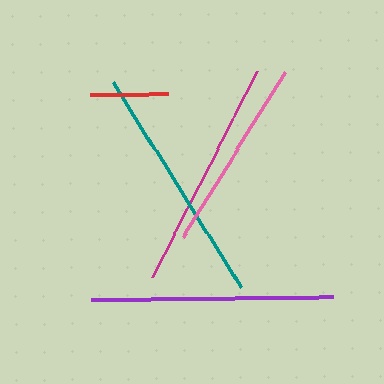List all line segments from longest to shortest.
From longest to shortest: purple, teal, magenta, pink, red.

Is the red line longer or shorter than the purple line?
The purple line is longer than the red line.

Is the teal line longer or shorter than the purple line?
The purple line is longer than the teal line.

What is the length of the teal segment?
The teal segment is approximately 243 pixels long.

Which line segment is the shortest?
The red line is the shortest at approximately 79 pixels.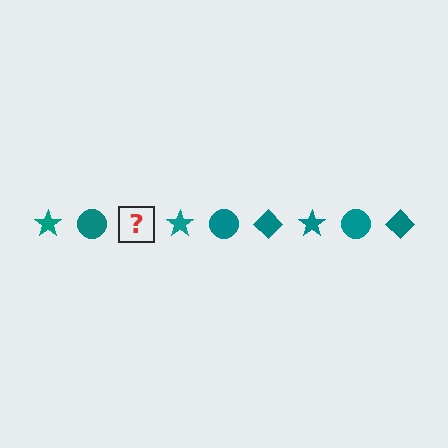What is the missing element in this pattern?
The missing element is a teal diamond.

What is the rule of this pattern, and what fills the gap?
The rule is that the pattern cycles through star, circle, diamond shapes in teal. The gap should be filled with a teal diamond.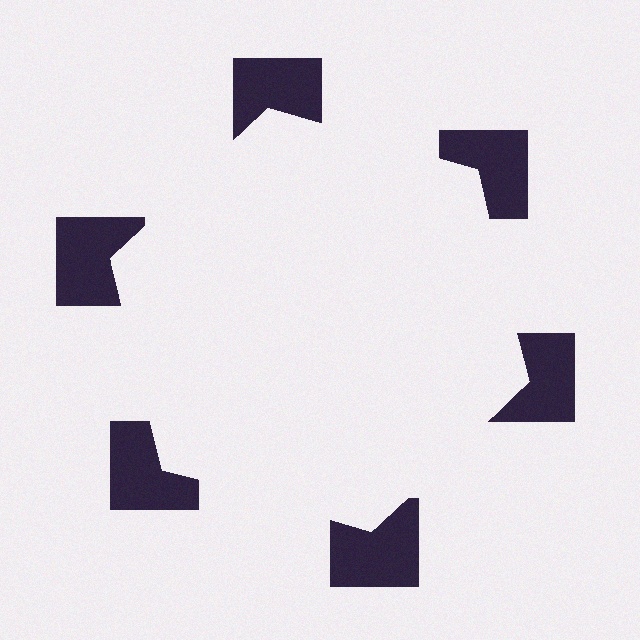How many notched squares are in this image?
There are 6 — one at each vertex of the illusory hexagon.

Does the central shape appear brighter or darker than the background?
It typically appears slightly brighter than the background, even though no actual brightness change is drawn.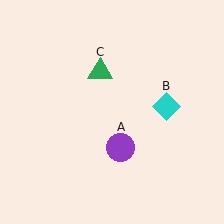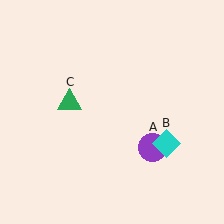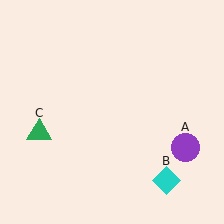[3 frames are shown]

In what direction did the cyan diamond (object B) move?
The cyan diamond (object B) moved down.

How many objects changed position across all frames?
3 objects changed position: purple circle (object A), cyan diamond (object B), green triangle (object C).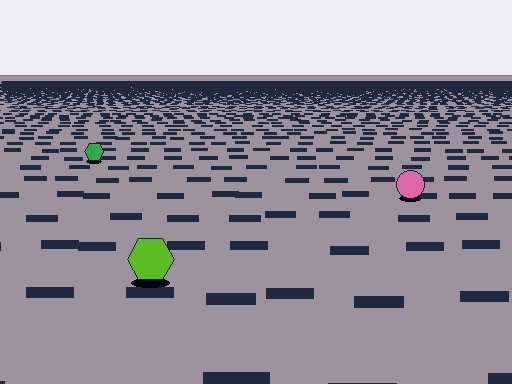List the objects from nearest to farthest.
From nearest to farthest: the lime hexagon, the pink circle, the green hexagon.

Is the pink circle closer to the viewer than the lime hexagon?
No. The lime hexagon is closer — you can tell from the texture gradient: the ground texture is coarser near it.